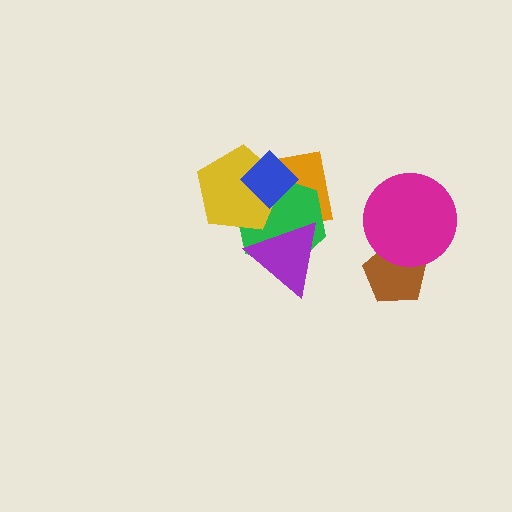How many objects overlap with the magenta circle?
1 object overlaps with the magenta circle.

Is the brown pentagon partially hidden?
Yes, it is partially covered by another shape.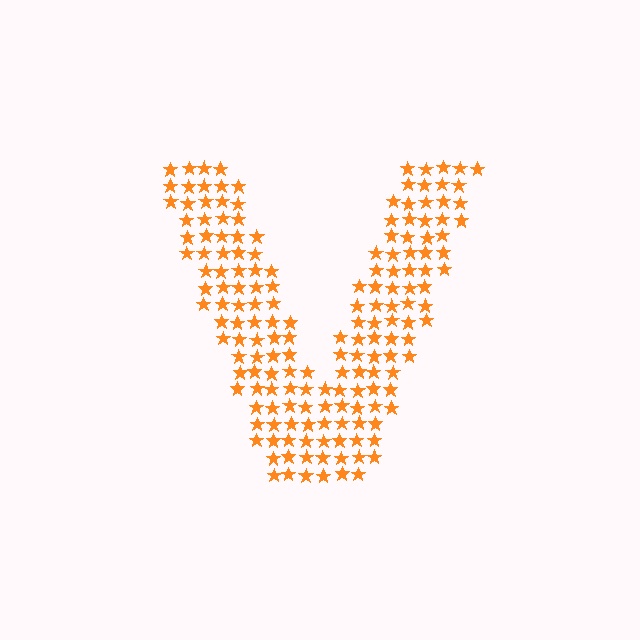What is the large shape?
The large shape is the letter V.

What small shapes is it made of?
It is made of small stars.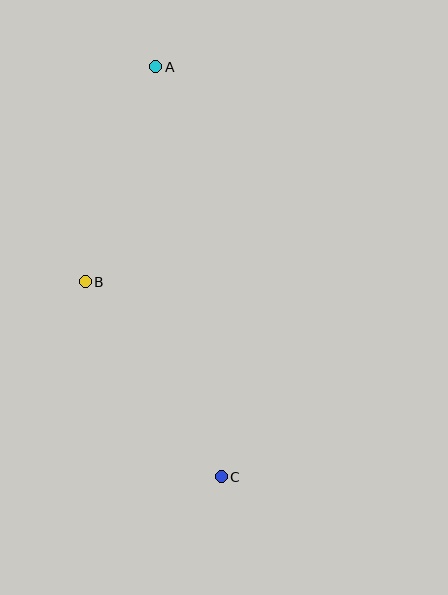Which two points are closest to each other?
Points A and B are closest to each other.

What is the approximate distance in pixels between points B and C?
The distance between B and C is approximately 238 pixels.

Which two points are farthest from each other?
Points A and C are farthest from each other.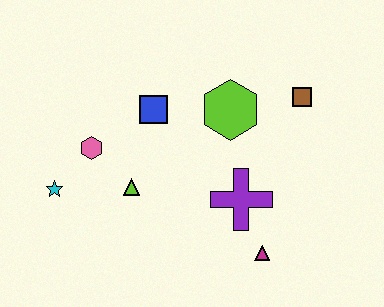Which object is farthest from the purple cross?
The cyan star is farthest from the purple cross.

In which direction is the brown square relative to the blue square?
The brown square is to the right of the blue square.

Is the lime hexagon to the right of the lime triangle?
Yes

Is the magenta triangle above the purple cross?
No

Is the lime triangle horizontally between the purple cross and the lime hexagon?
No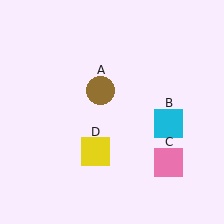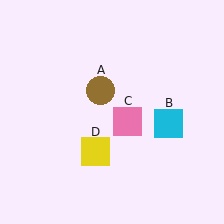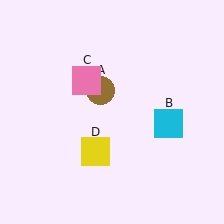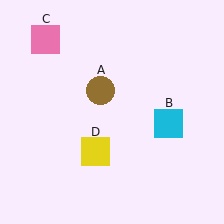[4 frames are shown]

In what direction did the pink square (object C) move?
The pink square (object C) moved up and to the left.